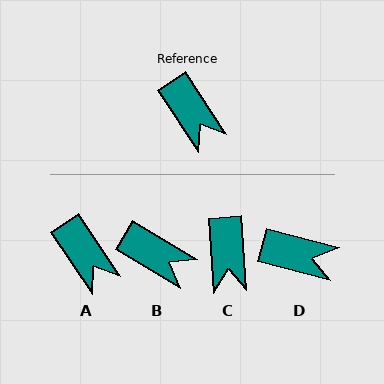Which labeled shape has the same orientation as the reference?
A.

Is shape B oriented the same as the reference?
No, it is off by about 25 degrees.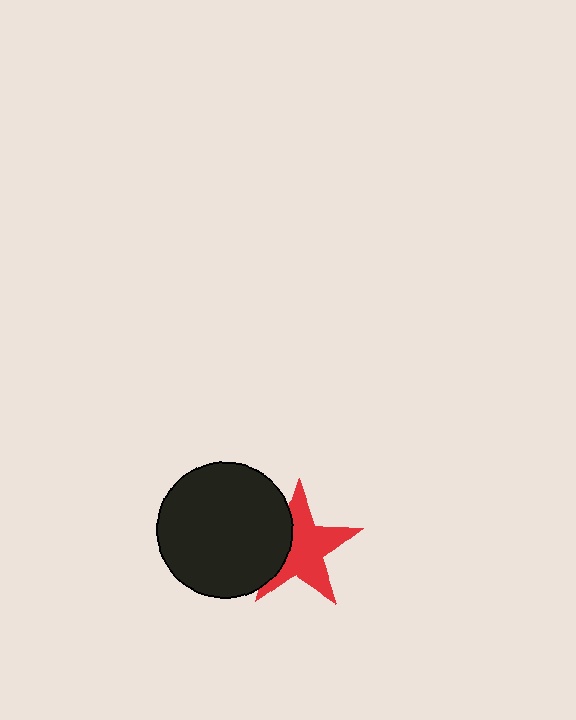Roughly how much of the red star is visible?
Most of it is visible (roughly 69%).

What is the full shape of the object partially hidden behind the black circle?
The partially hidden object is a red star.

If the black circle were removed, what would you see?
You would see the complete red star.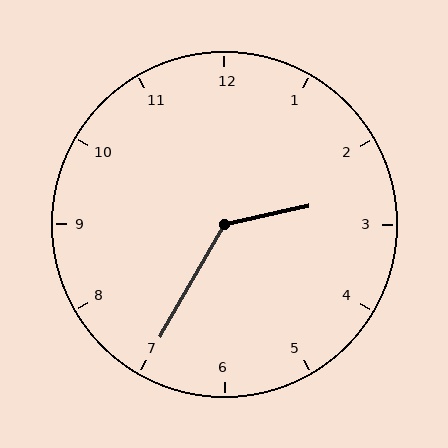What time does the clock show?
2:35.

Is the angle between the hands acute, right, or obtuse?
It is obtuse.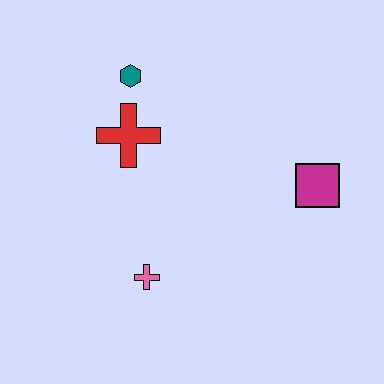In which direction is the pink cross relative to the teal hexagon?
The pink cross is below the teal hexagon.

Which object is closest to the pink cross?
The red cross is closest to the pink cross.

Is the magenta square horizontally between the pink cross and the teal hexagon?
No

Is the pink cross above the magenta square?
No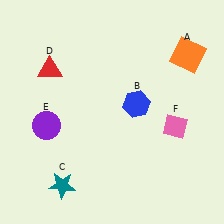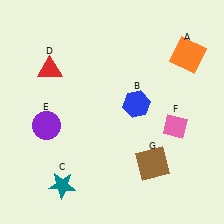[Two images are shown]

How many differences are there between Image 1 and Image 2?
There is 1 difference between the two images.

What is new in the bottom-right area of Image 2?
A brown square (G) was added in the bottom-right area of Image 2.